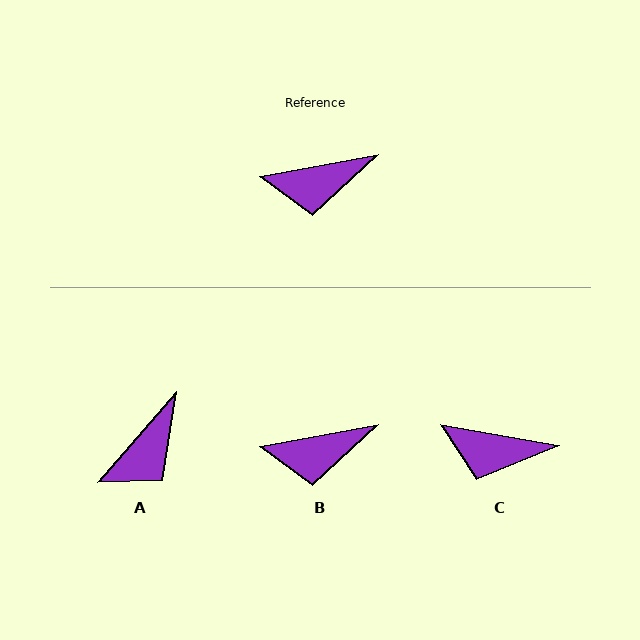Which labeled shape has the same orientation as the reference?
B.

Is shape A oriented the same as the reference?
No, it is off by about 39 degrees.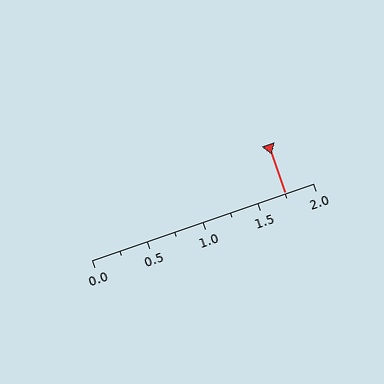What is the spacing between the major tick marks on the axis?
The major ticks are spaced 0.5 apart.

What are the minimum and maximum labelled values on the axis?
The axis runs from 0.0 to 2.0.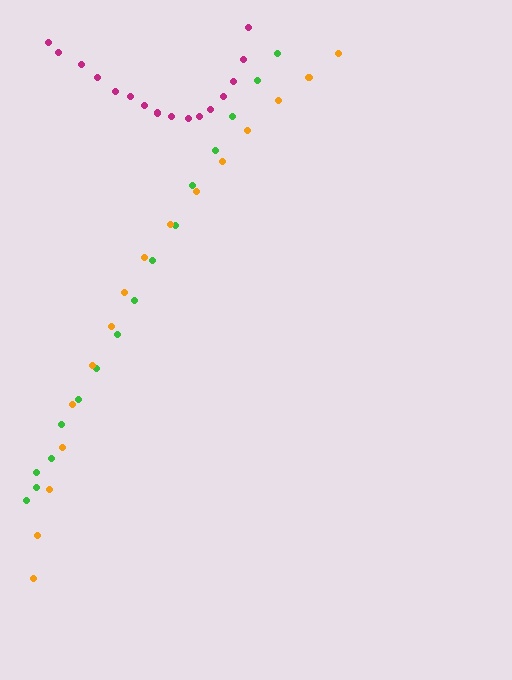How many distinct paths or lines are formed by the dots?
There are 3 distinct paths.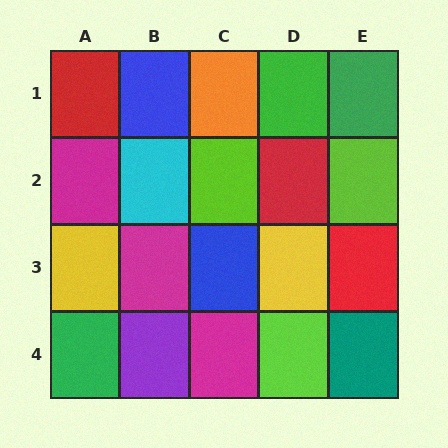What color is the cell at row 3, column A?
Yellow.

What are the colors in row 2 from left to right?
Magenta, cyan, lime, red, lime.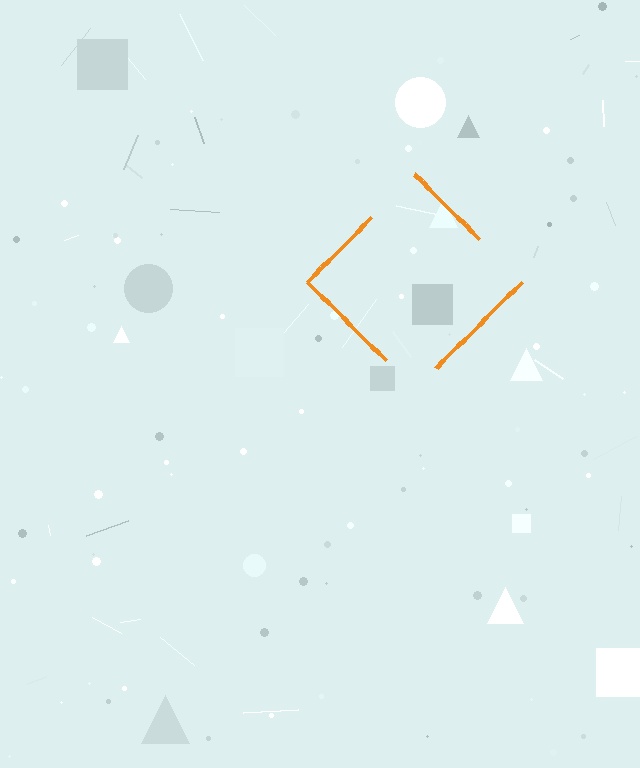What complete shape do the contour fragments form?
The contour fragments form a diamond.